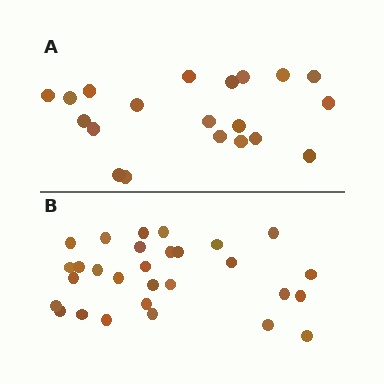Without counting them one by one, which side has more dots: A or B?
Region B (the bottom region) has more dots.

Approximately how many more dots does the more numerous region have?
Region B has roughly 8 or so more dots than region A.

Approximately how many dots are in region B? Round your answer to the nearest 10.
About 30 dots. (The exact count is 29, which rounds to 30.)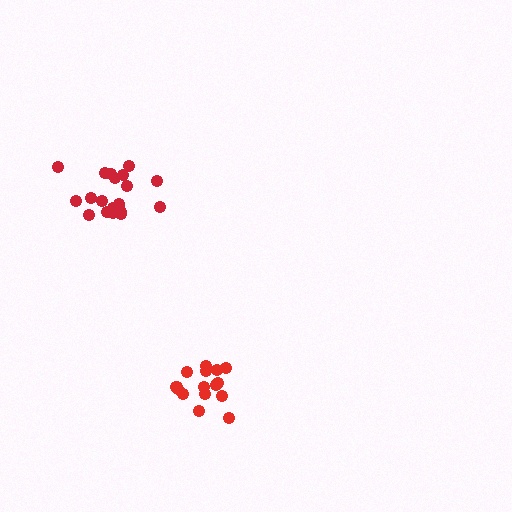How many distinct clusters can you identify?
There are 2 distinct clusters.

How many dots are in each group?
Group 1: 17 dots, Group 2: 20 dots (37 total).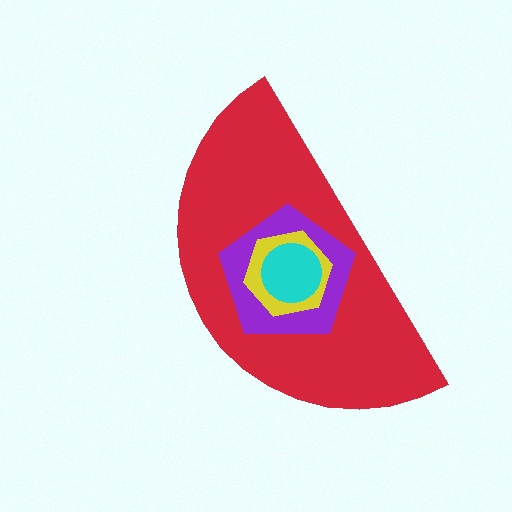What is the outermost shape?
The red semicircle.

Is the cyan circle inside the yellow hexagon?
Yes.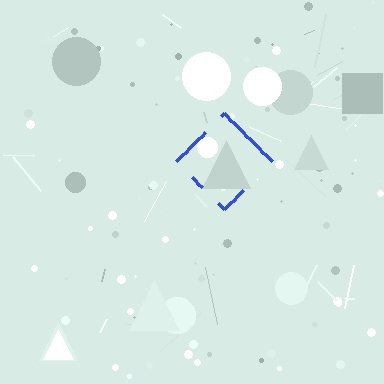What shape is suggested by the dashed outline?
The dashed outline suggests a diamond.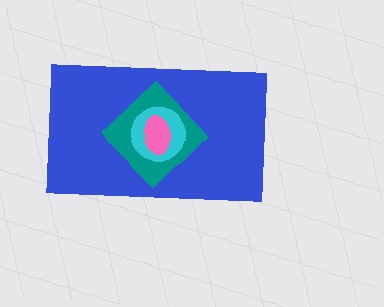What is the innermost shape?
The pink ellipse.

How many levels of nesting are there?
4.